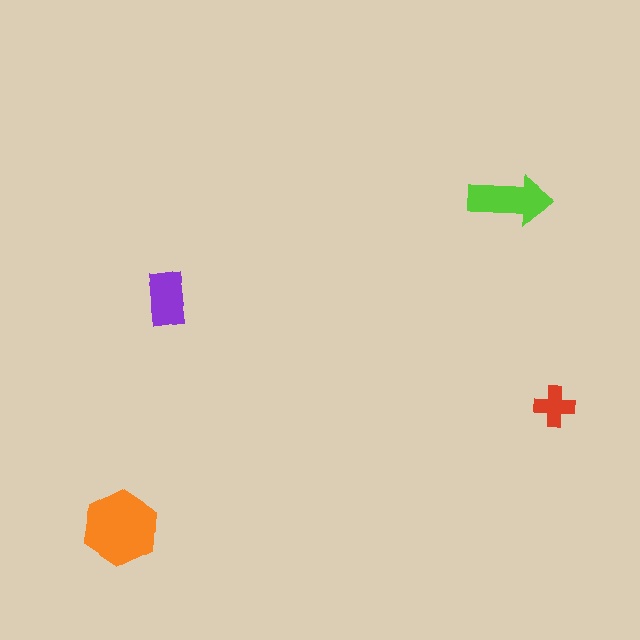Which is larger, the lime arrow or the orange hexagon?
The orange hexagon.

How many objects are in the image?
There are 4 objects in the image.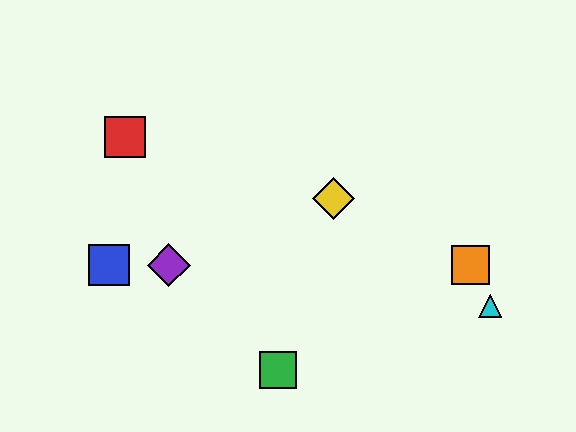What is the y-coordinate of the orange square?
The orange square is at y≈265.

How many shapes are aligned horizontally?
3 shapes (the blue square, the purple diamond, the orange square) are aligned horizontally.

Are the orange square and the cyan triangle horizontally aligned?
No, the orange square is at y≈265 and the cyan triangle is at y≈306.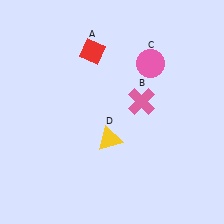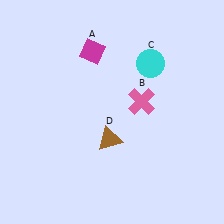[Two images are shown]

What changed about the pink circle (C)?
In Image 1, C is pink. In Image 2, it changed to cyan.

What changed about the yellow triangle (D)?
In Image 1, D is yellow. In Image 2, it changed to brown.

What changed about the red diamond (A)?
In Image 1, A is red. In Image 2, it changed to magenta.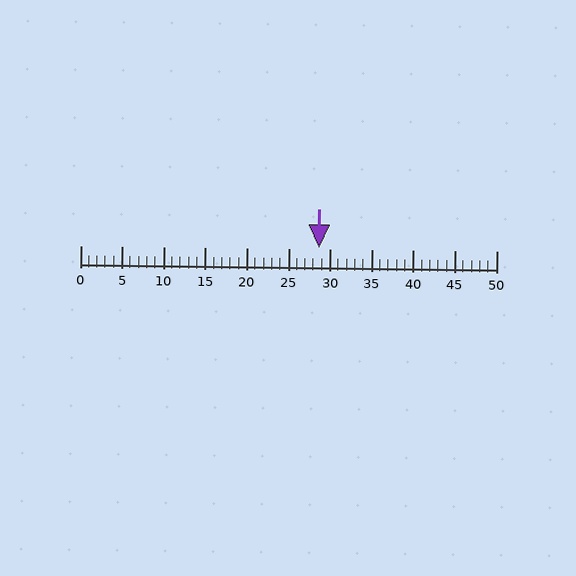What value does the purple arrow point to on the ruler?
The purple arrow points to approximately 29.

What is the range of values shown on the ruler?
The ruler shows values from 0 to 50.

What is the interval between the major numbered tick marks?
The major tick marks are spaced 5 units apart.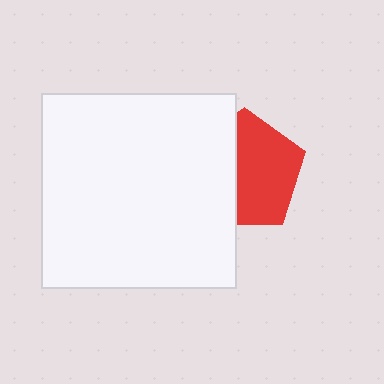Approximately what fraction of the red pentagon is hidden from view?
Roughly 42% of the red pentagon is hidden behind the white square.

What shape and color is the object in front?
The object in front is a white square.